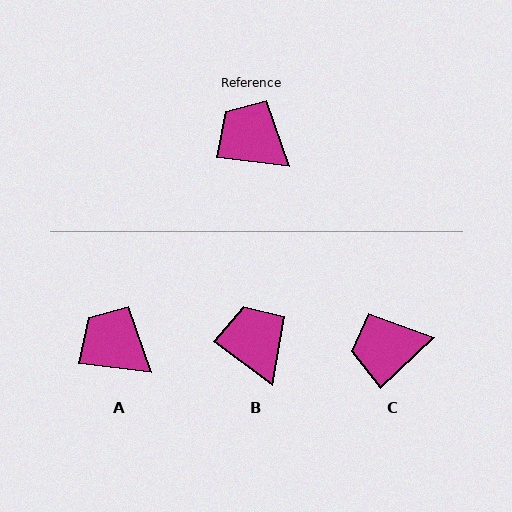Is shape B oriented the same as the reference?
No, it is off by about 29 degrees.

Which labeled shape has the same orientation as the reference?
A.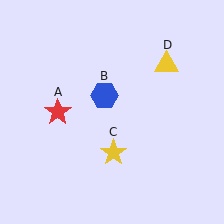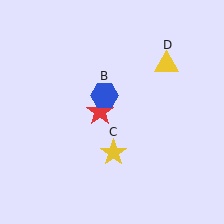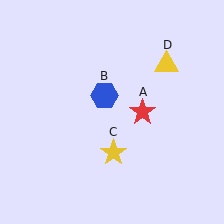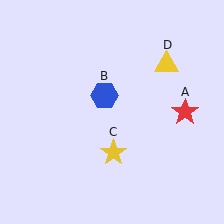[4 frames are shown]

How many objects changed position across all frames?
1 object changed position: red star (object A).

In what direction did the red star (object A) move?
The red star (object A) moved right.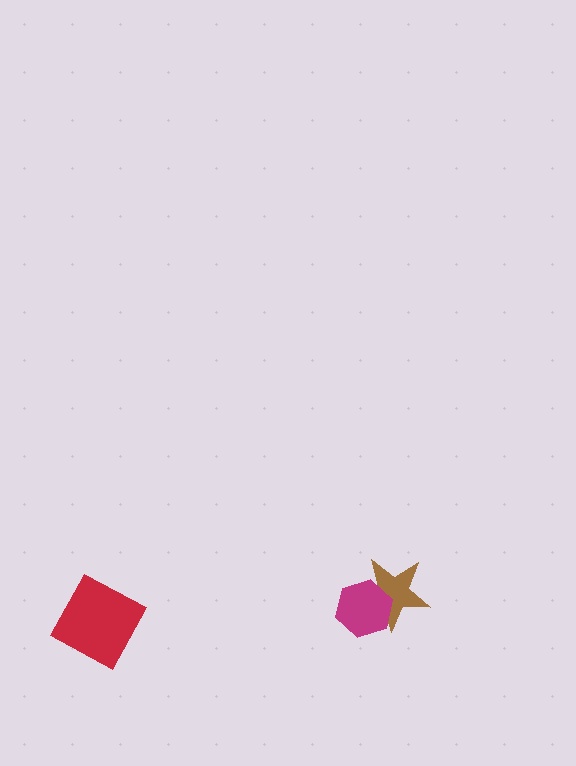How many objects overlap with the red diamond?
0 objects overlap with the red diamond.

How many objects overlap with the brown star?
1 object overlaps with the brown star.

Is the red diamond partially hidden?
No, no other shape covers it.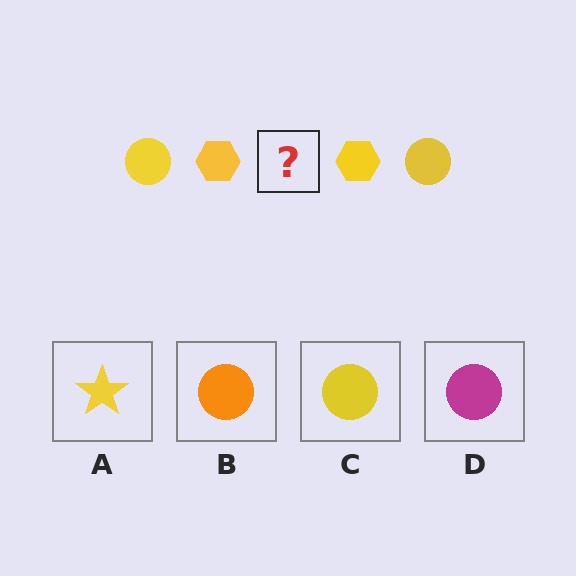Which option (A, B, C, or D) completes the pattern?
C.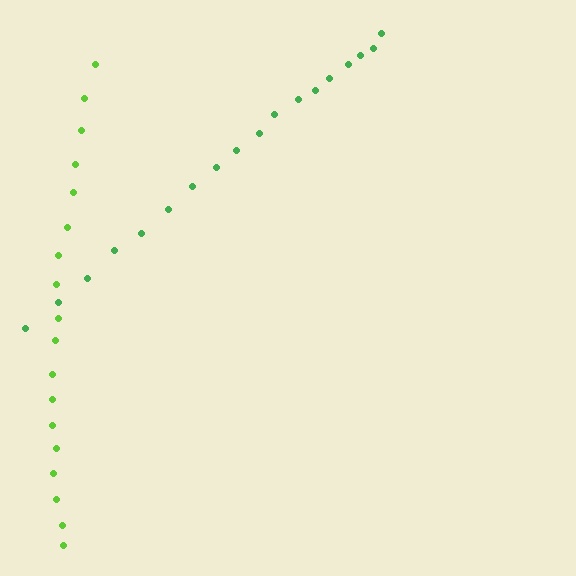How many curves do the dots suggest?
There are 2 distinct paths.